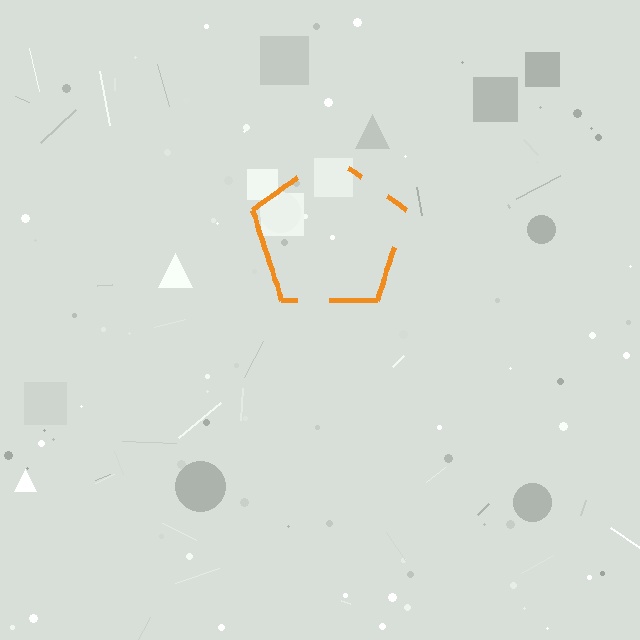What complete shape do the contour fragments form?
The contour fragments form a pentagon.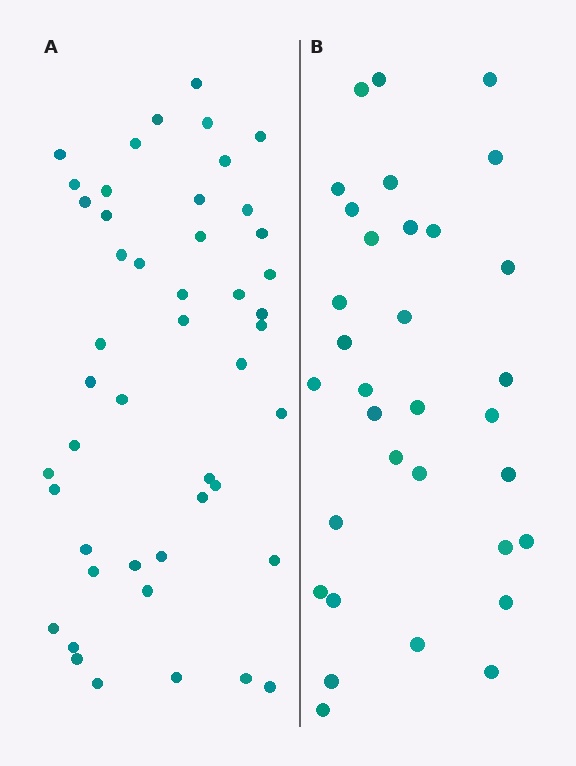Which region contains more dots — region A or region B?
Region A (the left region) has more dots.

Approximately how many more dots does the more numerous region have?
Region A has approximately 15 more dots than region B.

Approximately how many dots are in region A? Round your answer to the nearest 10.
About 50 dots. (The exact count is 47, which rounds to 50.)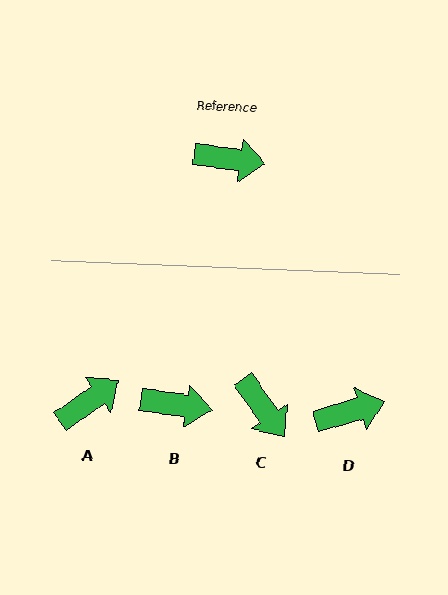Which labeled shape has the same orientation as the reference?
B.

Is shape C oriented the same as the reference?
No, it is off by about 46 degrees.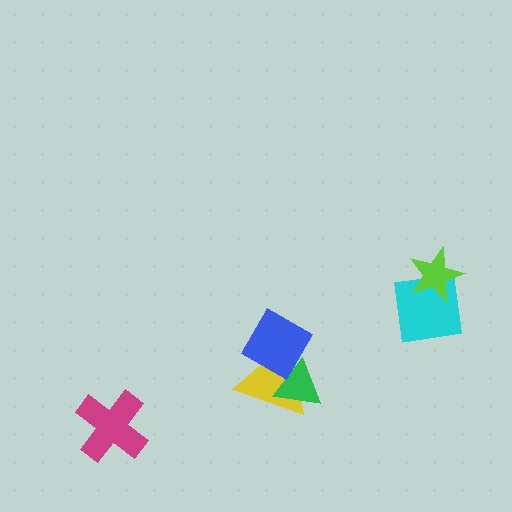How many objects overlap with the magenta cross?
0 objects overlap with the magenta cross.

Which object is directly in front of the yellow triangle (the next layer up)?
The green triangle is directly in front of the yellow triangle.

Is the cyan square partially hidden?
Yes, it is partially covered by another shape.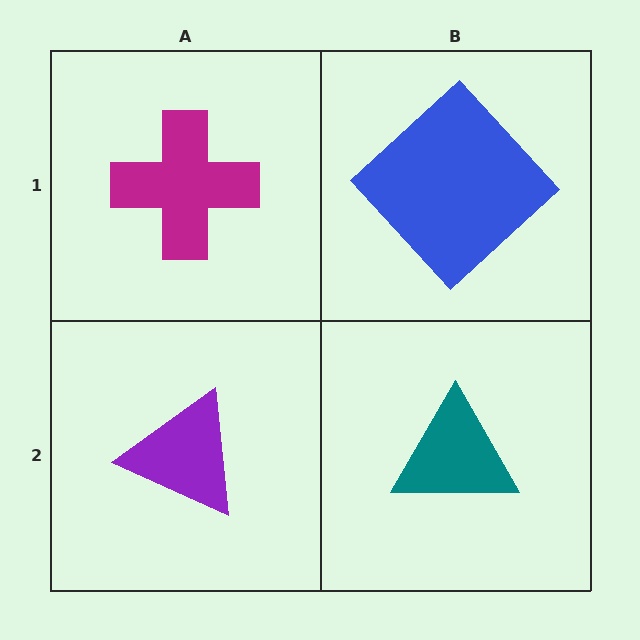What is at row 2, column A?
A purple triangle.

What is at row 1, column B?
A blue diamond.